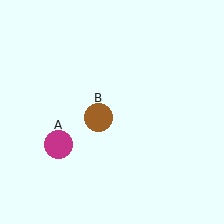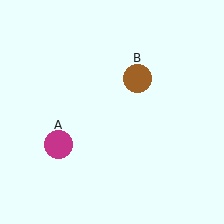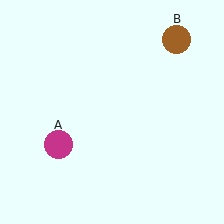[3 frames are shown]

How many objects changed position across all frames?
1 object changed position: brown circle (object B).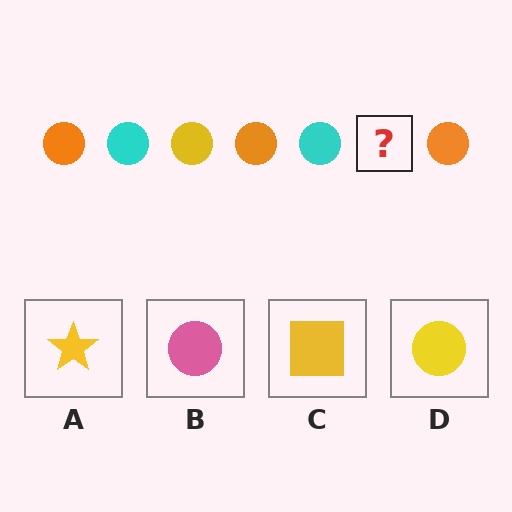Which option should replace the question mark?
Option D.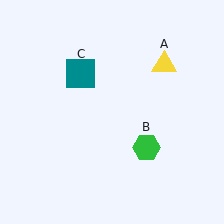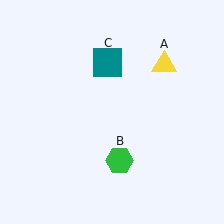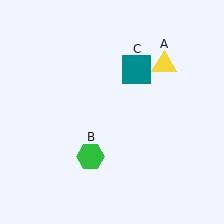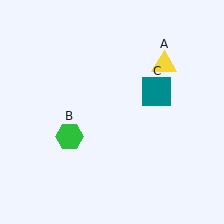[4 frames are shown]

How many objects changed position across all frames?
2 objects changed position: green hexagon (object B), teal square (object C).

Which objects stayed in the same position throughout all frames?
Yellow triangle (object A) remained stationary.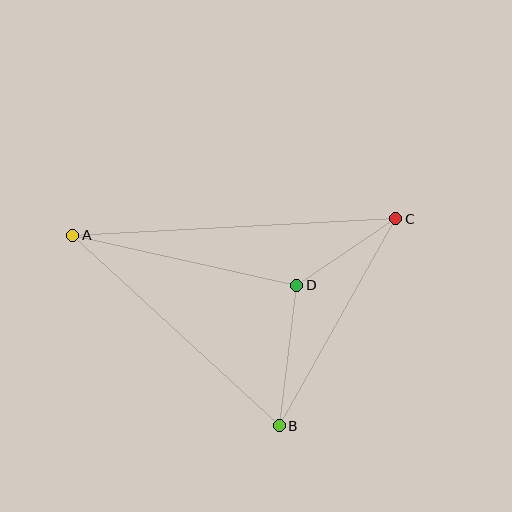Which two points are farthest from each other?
Points A and C are farthest from each other.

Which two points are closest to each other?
Points C and D are closest to each other.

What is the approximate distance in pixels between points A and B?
The distance between A and B is approximately 281 pixels.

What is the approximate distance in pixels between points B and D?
The distance between B and D is approximately 141 pixels.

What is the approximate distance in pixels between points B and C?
The distance between B and C is approximately 238 pixels.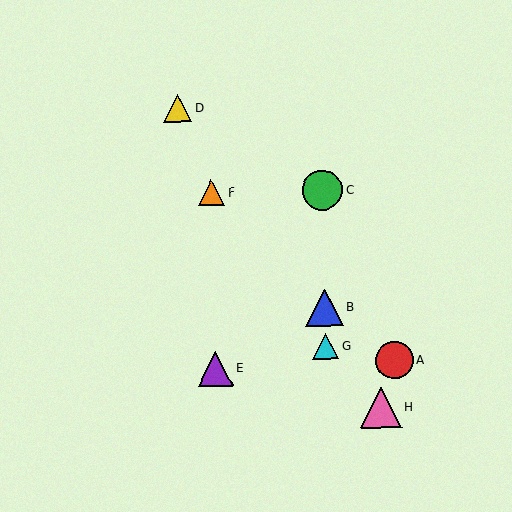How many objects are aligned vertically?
3 objects (B, C, G) are aligned vertically.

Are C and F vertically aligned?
No, C is at x≈322 and F is at x≈211.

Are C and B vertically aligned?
Yes, both are at x≈322.